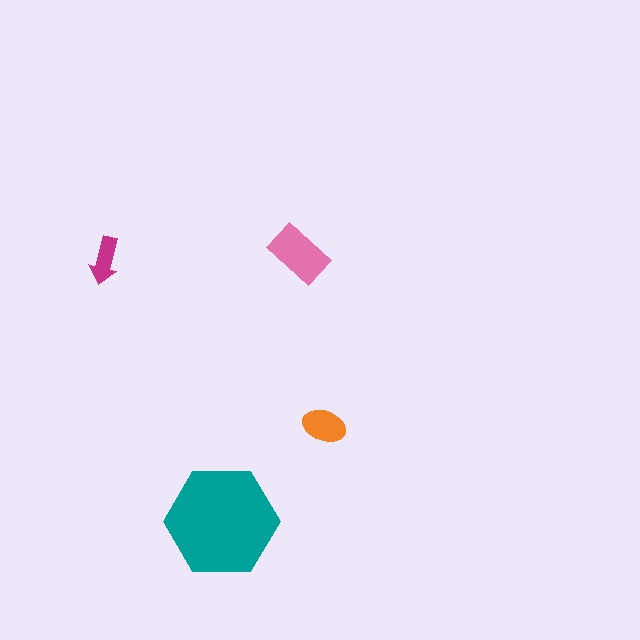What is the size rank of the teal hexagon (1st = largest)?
1st.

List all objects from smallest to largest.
The magenta arrow, the orange ellipse, the pink rectangle, the teal hexagon.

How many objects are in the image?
There are 4 objects in the image.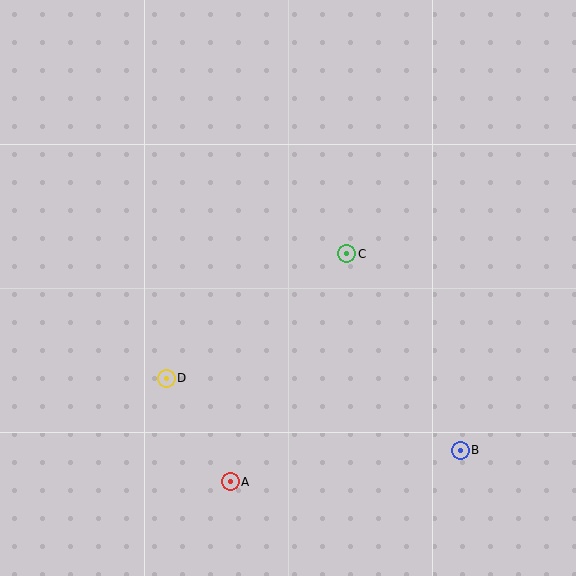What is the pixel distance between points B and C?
The distance between B and C is 227 pixels.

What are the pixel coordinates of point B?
Point B is at (460, 450).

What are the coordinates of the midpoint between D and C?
The midpoint between D and C is at (256, 316).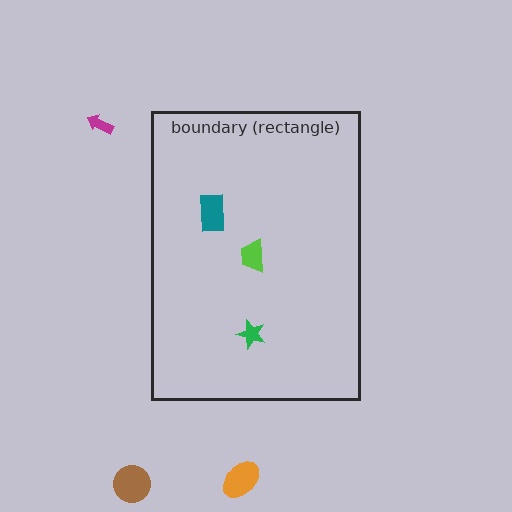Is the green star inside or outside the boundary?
Inside.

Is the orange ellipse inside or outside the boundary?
Outside.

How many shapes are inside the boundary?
3 inside, 3 outside.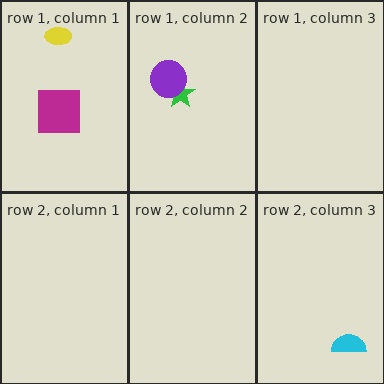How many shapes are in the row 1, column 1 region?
2.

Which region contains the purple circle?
The row 1, column 2 region.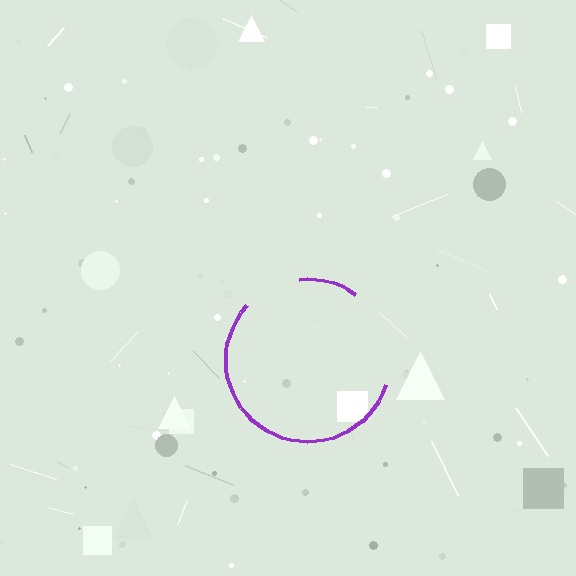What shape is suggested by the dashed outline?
The dashed outline suggests a circle.